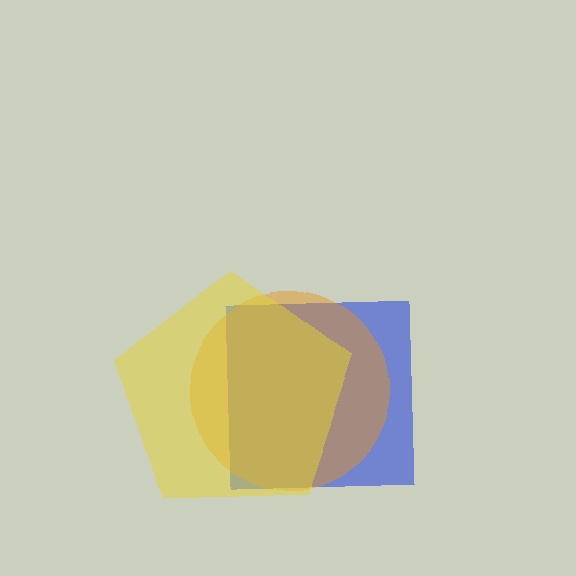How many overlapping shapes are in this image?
There are 3 overlapping shapes in the image.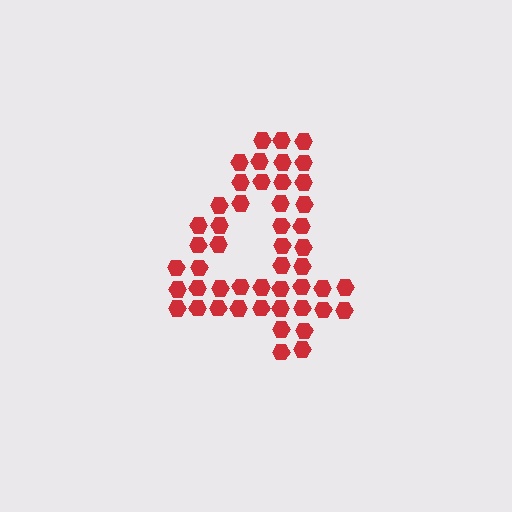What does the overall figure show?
The overall figure shows the digit 4.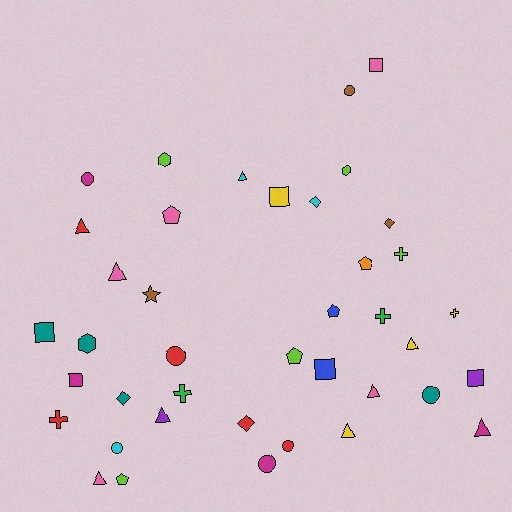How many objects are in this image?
There are 40 objects.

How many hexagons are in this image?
There are 3 hexagons.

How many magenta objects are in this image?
There are 4 magenta objects.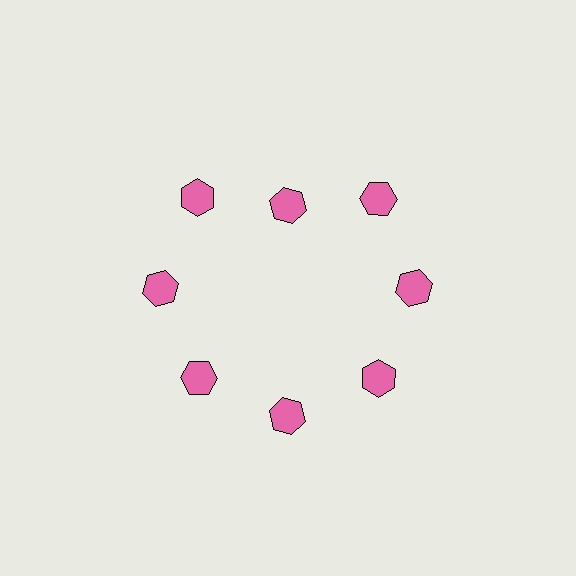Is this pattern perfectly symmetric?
No. The 8 pink hexagons are arranged in a ring, but one element near the 12 o'clock position is pulled inward toward the center, breaking the 8-fold rotational symmetry.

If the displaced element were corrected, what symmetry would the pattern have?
It would have 8-fold rotational symmetry — the pattern would map onto itself every 45 degrees.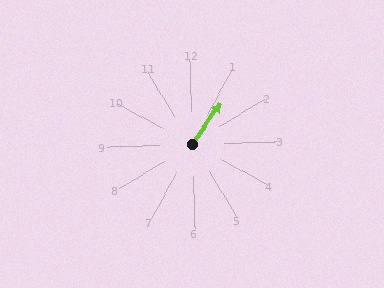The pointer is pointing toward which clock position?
Roughly 1 o'clock.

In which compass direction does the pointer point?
Northeast.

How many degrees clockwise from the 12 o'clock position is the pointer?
Approximately 37 degrees.